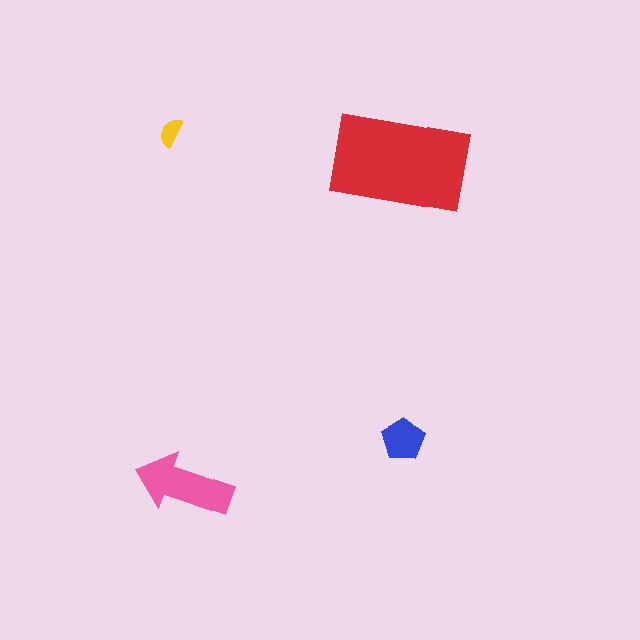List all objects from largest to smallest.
The red rectangle, the pink arrow, the blue pentagon, the yellow semicircle.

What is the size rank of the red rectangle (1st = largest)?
1st.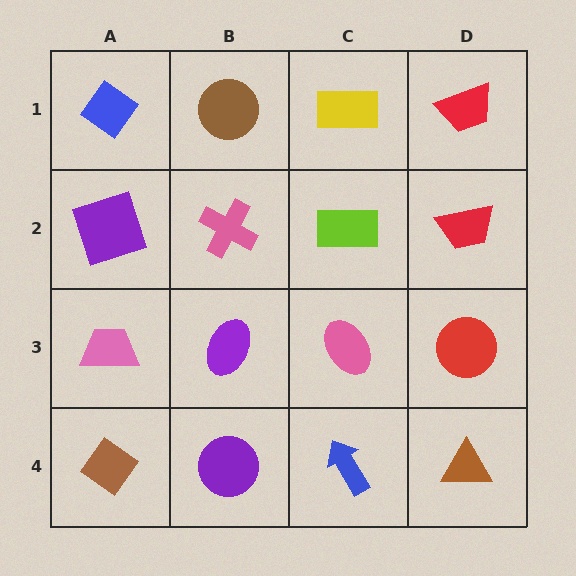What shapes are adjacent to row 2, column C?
A yellow rectangle (row 1, column C), a pink ellipse (row 3, column C), a pink cross (row 2, column B), a red trapezoid (row 2, column D).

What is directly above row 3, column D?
A red trapezoid.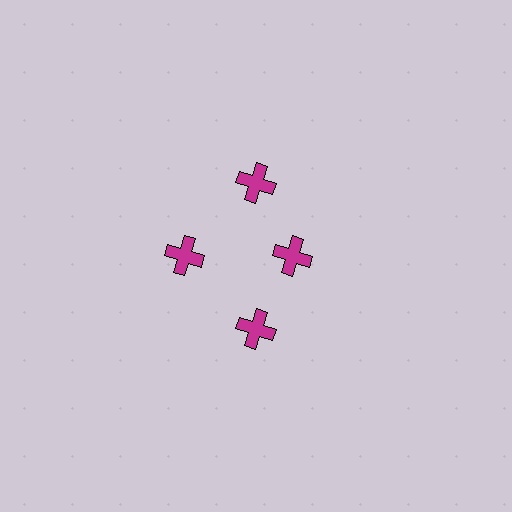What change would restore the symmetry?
The symmetry would be restored by moving it outward, back onto the ring so that all 4 crosses sit at equal angles and equal distance from the center.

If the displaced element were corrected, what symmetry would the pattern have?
It would have 4-fold rotational symmetry — the pattern would map onto itself every 90 degrees.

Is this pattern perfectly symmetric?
No. The 4 magenta crosses are arranged in a ring, but one element near the 3 o'clock position is pulled inward toward the center, breaking the 4-fold rotational symmetry.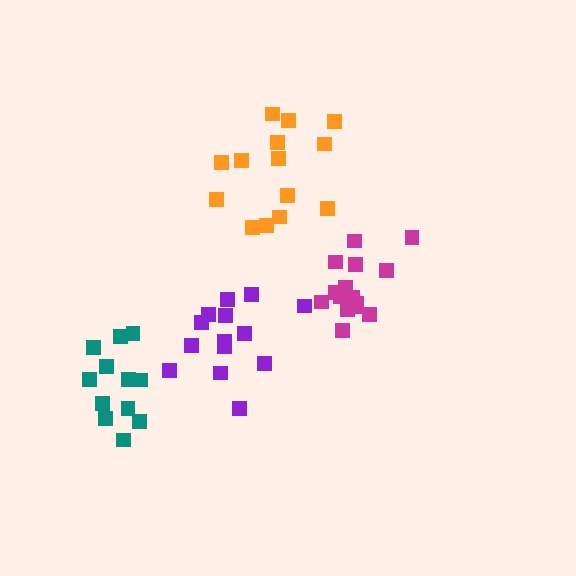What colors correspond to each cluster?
The clusters are colored: orange, teal, magenta, purple.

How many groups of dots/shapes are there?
There are 4 groups.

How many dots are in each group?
Group 1: 14 dots, Group 2: 12 dots, Group 3: 15 dots, Group 4: 14 dots (55 total).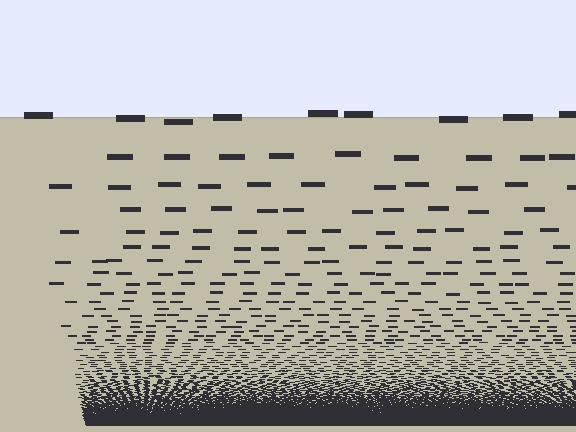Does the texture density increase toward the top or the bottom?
Density increases toward the bottom.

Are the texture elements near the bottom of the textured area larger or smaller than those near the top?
Smaller. The gradient is inverted — elements near the bottom are smaller and denser.